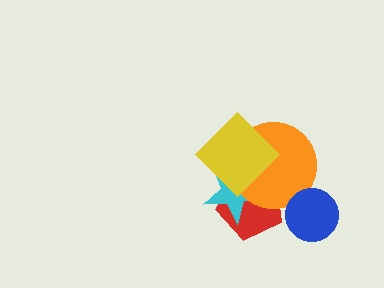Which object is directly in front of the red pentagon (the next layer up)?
The cyan star is directly in front of the red pentagon.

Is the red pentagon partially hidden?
Yes, it is partially covered by another shape.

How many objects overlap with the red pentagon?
3 objects overlap with the red pentagon.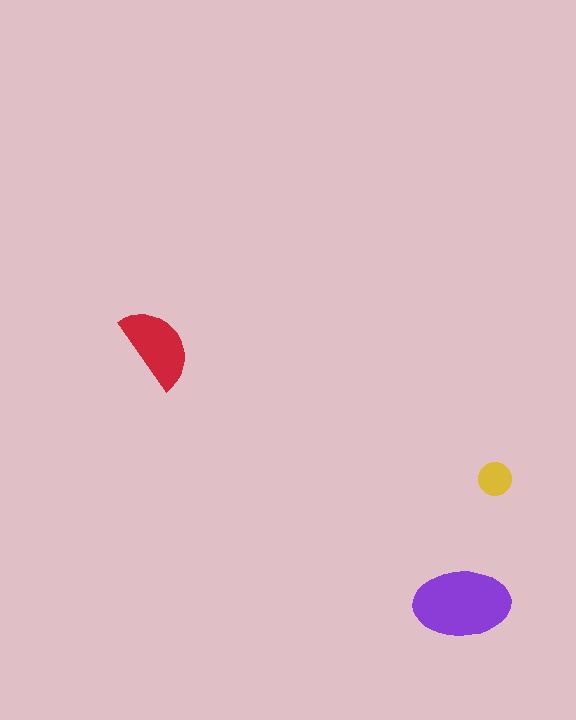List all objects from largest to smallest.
The purple ellipse, the red semicircle, the yellow circle.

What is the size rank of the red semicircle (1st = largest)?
2nd.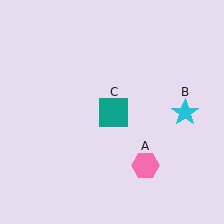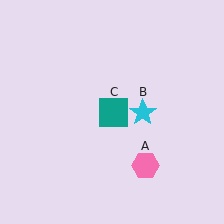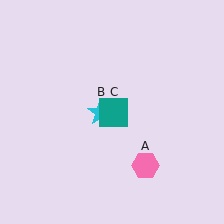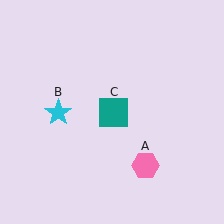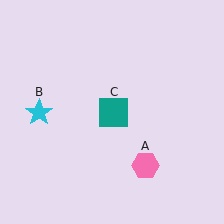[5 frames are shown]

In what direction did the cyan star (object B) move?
The cyan star (object B) moved left.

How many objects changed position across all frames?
1 object changed position: cyan star (object B).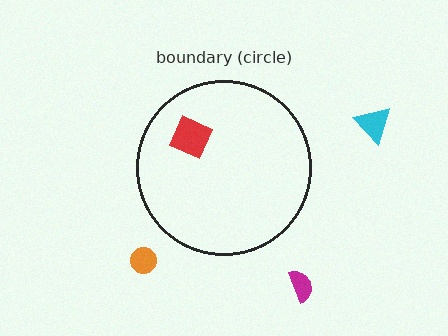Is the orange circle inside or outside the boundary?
Outside.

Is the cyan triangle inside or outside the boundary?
Outside.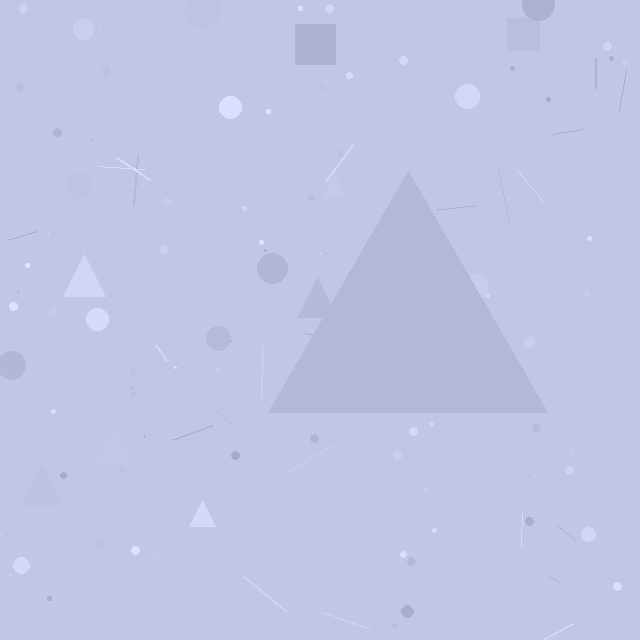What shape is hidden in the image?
A triangle is hidden in the image.